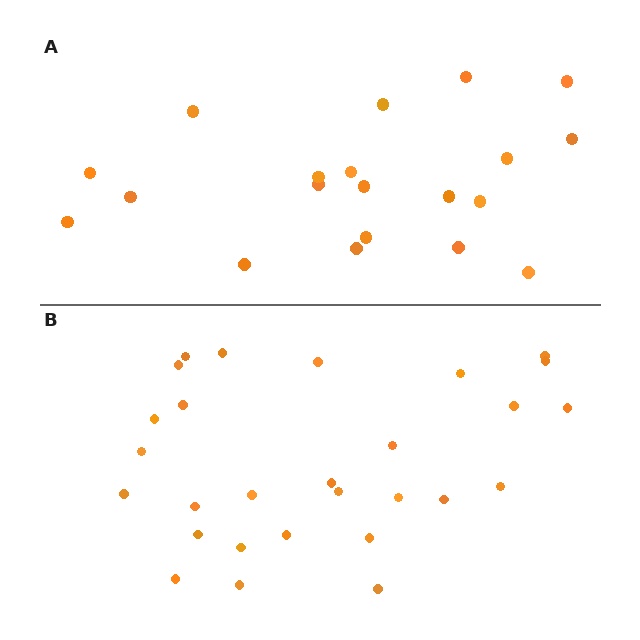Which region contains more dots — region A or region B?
Region B (the bottom region) has more dots.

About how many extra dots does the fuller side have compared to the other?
Region B has roughly 8 or so more dots than region A.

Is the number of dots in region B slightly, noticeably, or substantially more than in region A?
Region B has noticeably more, but not dramatically so. The ratio is roughly 1.4 to 1.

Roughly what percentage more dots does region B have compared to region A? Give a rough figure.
About 40% more.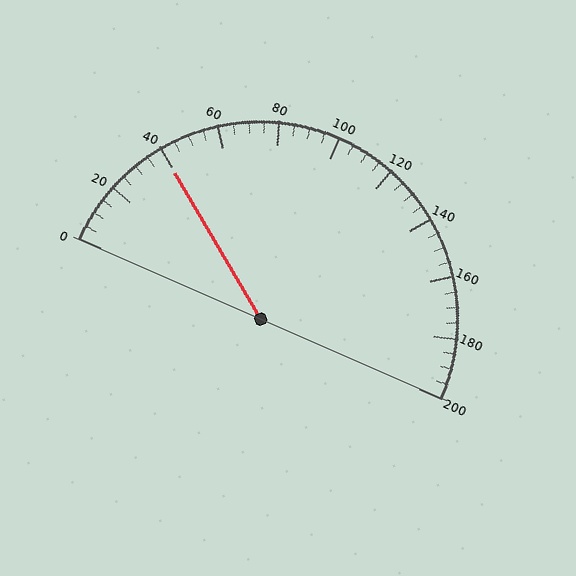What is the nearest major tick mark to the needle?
The nearest major tick mark is 40.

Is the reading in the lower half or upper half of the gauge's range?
The reading is in the lower half of the range (0 to 200).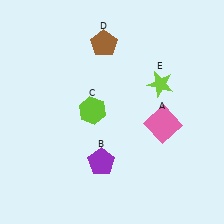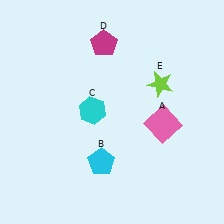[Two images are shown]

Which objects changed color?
B changed from purple to cyan. C changed from lime to cyan. D changed from brown to magenta.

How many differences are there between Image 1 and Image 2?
There are 3 differences between the two images.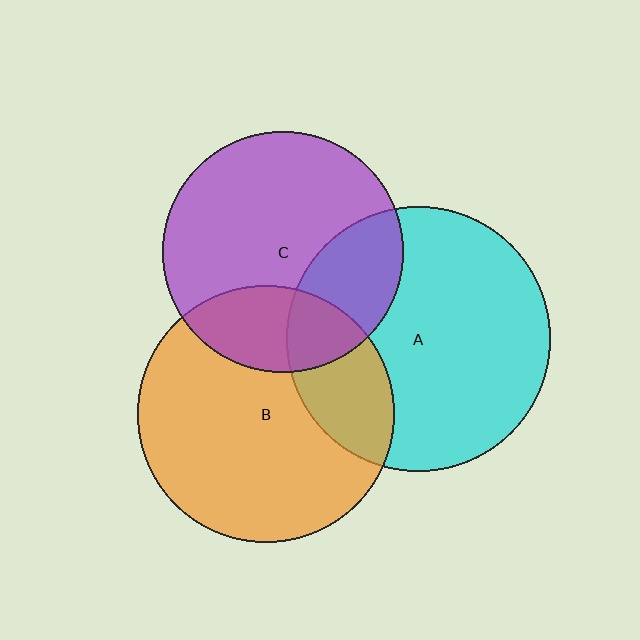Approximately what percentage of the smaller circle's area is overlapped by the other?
Approximately 25%.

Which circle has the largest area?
Circle A (cyan).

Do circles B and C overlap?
Yes.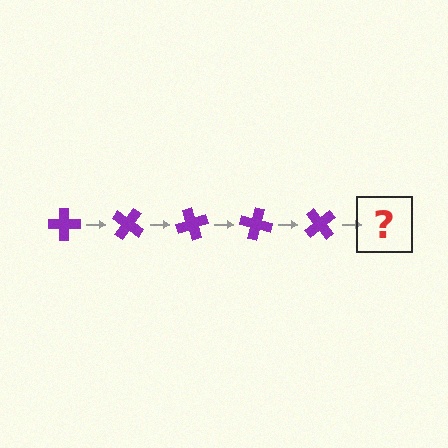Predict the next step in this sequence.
The next step is a purple cross rotated 175 degrees.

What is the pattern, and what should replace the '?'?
The pattern is that the cross rotates 35 degrees each step. The '?' should be a purple cross rotated 175 degrees.